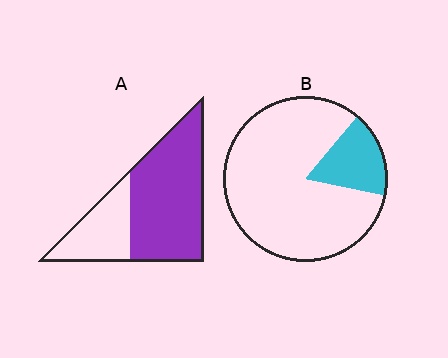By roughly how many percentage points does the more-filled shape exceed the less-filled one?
By roughly 50 percentage points (A over B).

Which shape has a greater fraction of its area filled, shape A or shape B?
Shape A.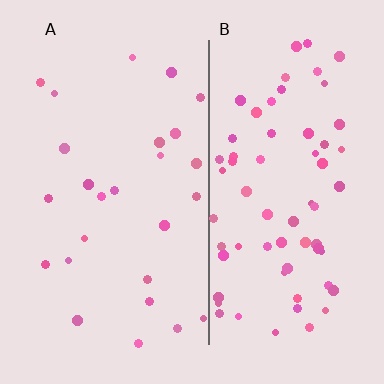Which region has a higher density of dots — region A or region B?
B (the right).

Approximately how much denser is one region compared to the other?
Approximately 2.6× — region B over region A.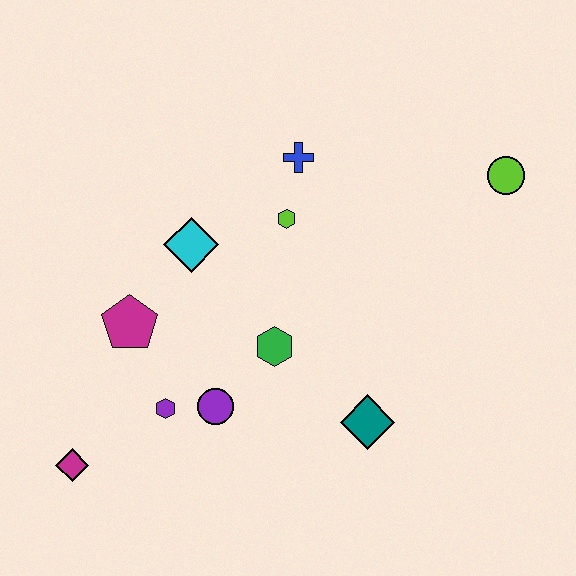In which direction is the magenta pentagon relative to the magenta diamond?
The magenta pentagon is above the magenta diamond.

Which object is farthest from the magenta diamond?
The lime circle is farthest from the magenta diamond.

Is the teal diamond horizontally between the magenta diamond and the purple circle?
No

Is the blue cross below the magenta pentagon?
No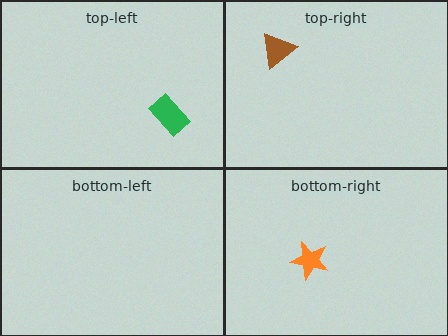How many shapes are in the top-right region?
1.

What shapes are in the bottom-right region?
The orange star.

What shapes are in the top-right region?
The brown triangle.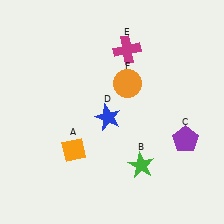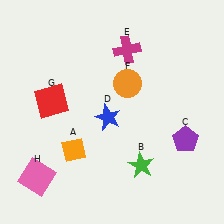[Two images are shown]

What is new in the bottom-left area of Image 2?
A pink square (H) was added in the bottom-left area of Image 2.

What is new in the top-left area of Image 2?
A red square (G) was added in the top-left area of Image 2.